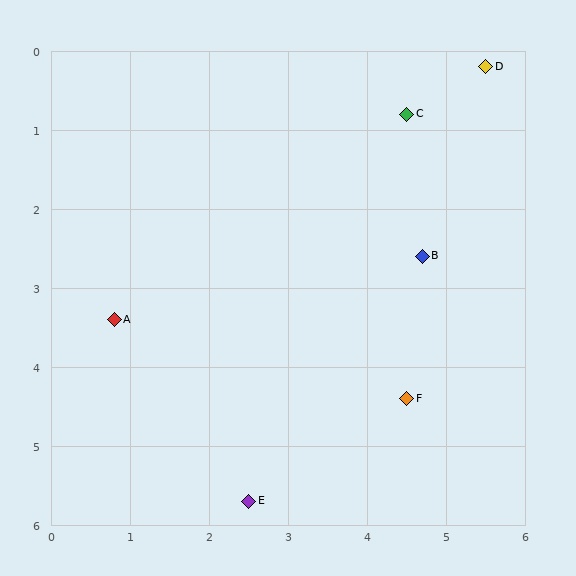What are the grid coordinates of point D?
Point D is at approximately (5.5, 0.2).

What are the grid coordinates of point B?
Point B is at approximately (4.7, 2.6).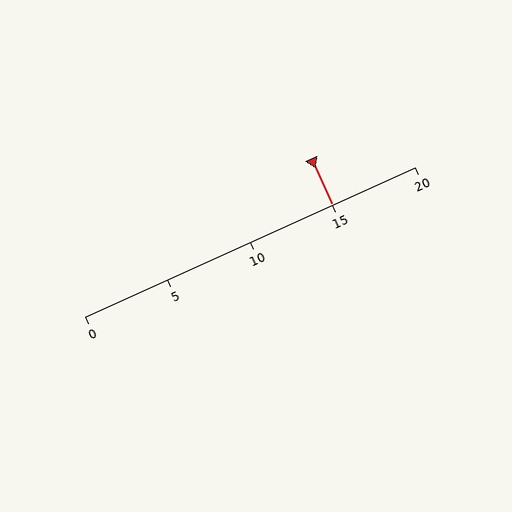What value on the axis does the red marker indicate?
The marker indicates approximately 15.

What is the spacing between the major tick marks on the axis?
The major ticks are spaced 5 apart.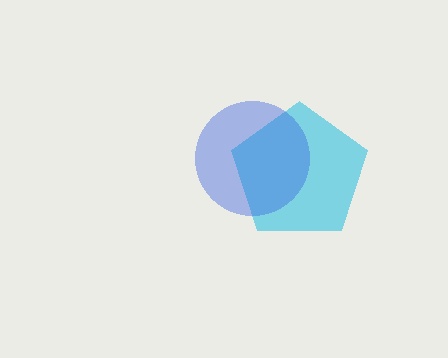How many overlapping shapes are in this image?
There are 2 overlapping shapes in the image.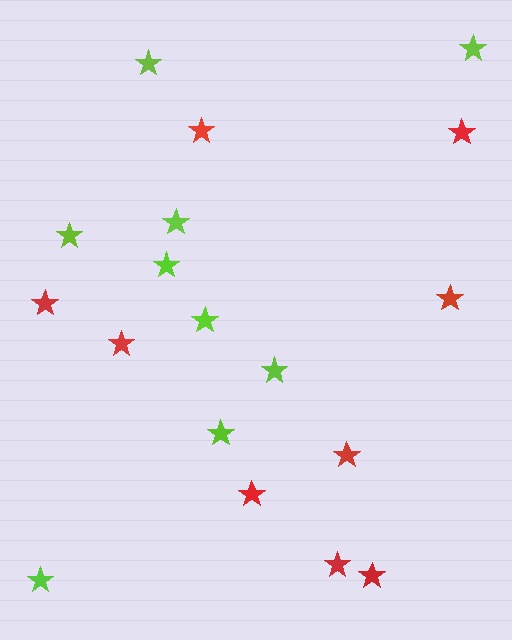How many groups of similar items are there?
There are 2 groups: one group of red stars (9) and one group of lime stars (9).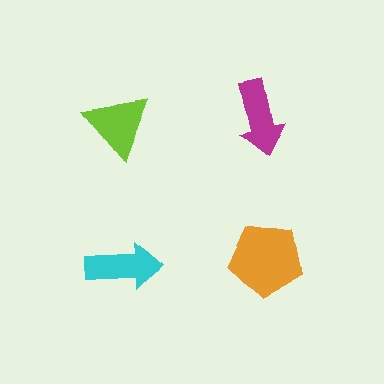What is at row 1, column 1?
A lime triangle.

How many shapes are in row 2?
2 shapes.